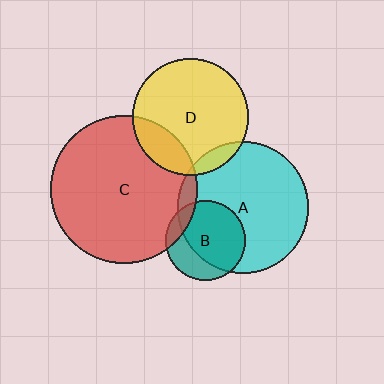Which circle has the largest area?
Circle C (red).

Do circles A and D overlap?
Yes.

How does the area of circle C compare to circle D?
Approximately 1.6 times.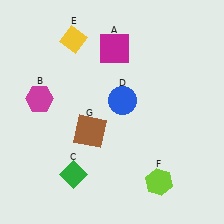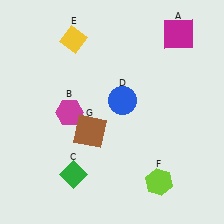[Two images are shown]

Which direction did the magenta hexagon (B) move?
The magenta hexagon (B) moved right.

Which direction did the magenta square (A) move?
The magenta square (A) moved right.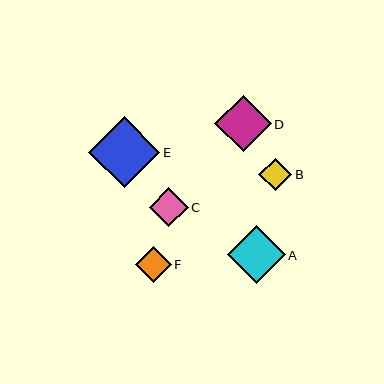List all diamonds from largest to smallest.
From largest to smallest: E, A, D, C, F, B.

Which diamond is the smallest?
Diamond B is the smallest with a size of approximately 33 pixels.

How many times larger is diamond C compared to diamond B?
Diamond C is approximately 1.2 times the size of diamond B.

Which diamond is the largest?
Diamond E is the largest with a size of approximately 71 pixels.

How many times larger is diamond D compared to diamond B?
Diamond D is approximately 1.7 times the size of diamond B.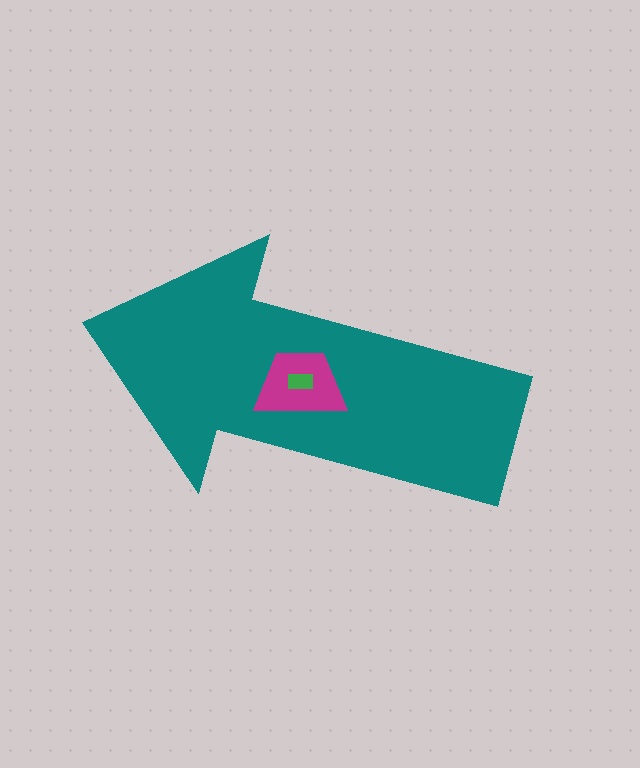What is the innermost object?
The green rectangle.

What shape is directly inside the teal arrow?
The magenta trapezoid.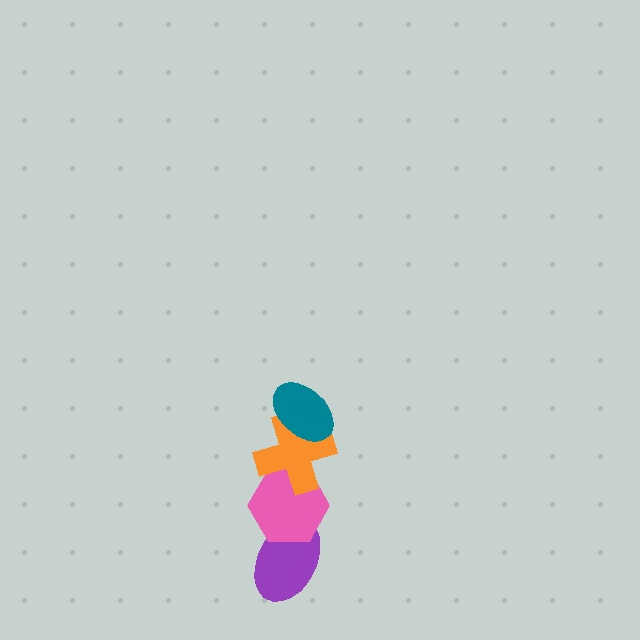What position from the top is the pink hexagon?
The pink hexagon is 3rd from the top.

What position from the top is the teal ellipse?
The teal ellipse is 1st from the top.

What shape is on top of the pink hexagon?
The orange cross is on top of the pink hexagon.